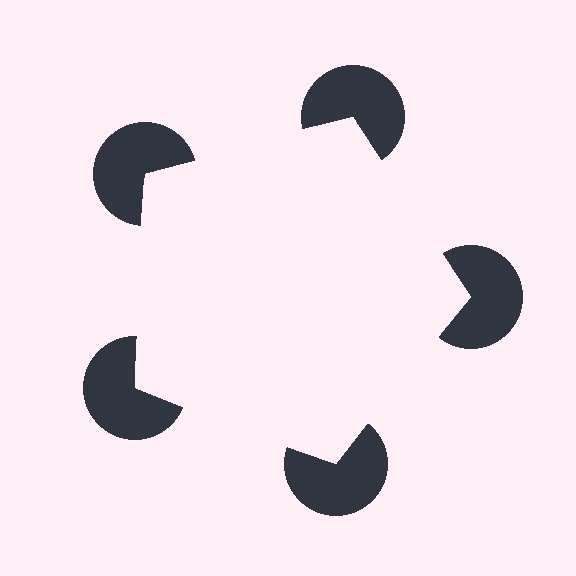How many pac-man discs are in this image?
There are 5 — one at each vertex of the illusory pentagon.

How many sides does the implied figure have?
5 sides.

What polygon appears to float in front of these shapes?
An illusory pentagon — its edges are inferred from the aligned wedge cuts in the pac-man discs, not physically drawn.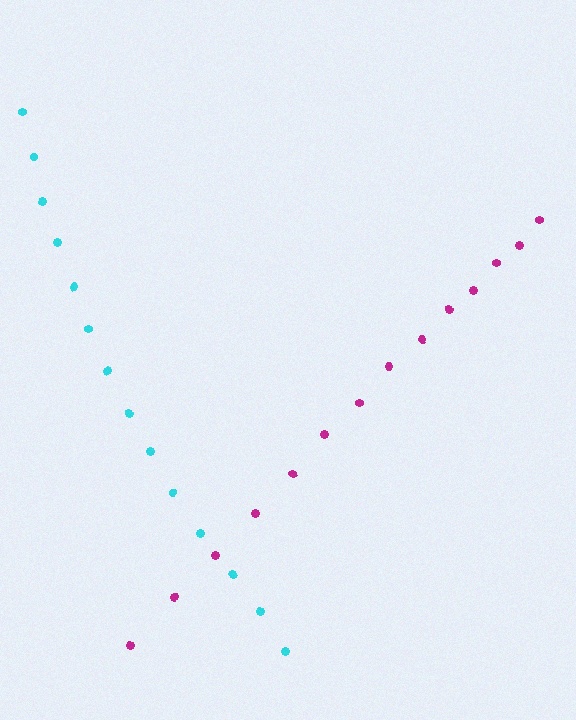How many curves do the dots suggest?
There are 2 distinct paths.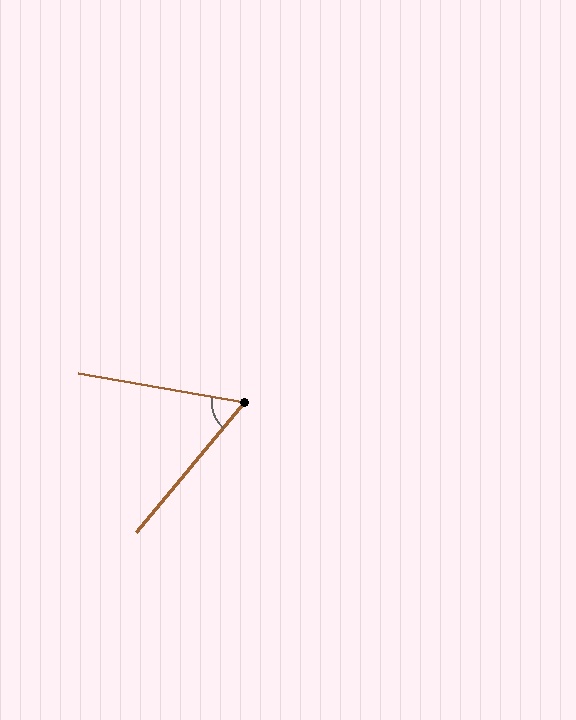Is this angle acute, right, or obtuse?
It is acute.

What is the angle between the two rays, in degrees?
Approximately 60 degrees.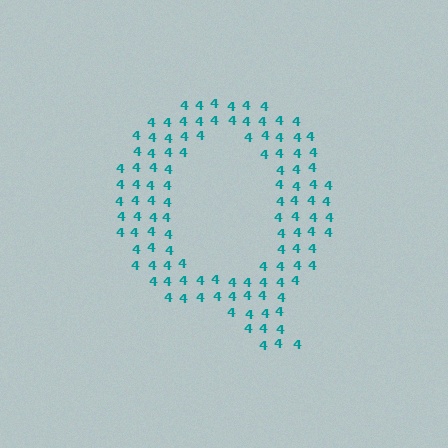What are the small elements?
The small elements are digit 4's.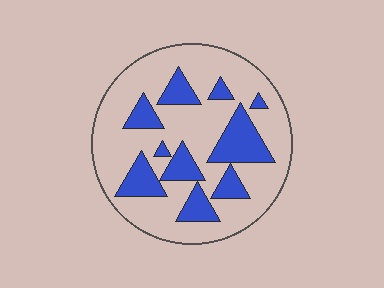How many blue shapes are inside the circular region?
10.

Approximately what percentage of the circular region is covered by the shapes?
Approximately 25%.